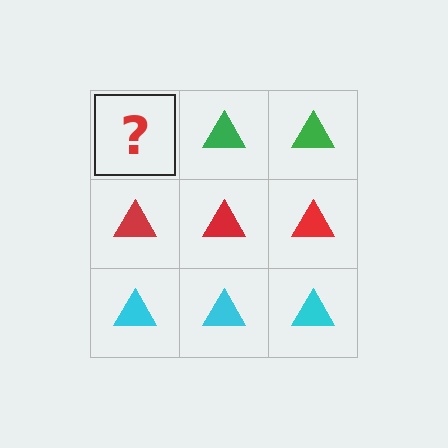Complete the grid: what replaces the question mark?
The question mark should be replaced with a green triangle.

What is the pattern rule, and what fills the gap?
The rule is that each row has a consistent color. The gap should be filled with a green triangle.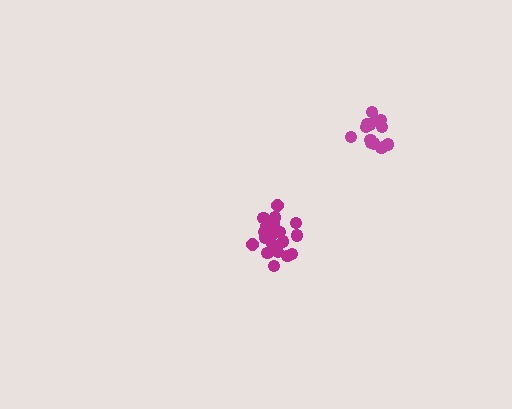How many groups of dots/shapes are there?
There are 2 groups.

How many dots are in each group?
Group 1: 19 dots, Group 2: 15 dots (34 total).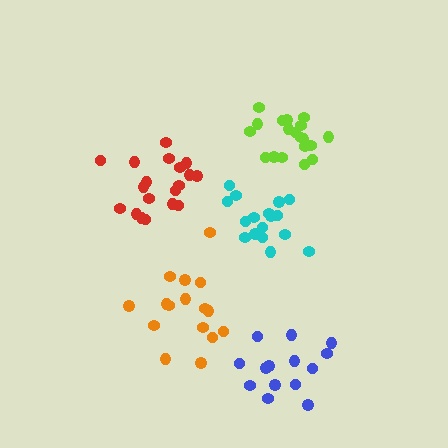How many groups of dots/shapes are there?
There are 5 groups.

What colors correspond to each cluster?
The clusters are colored: red, blue, lime, orange, cyan.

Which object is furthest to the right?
The lime cluster is rightmost.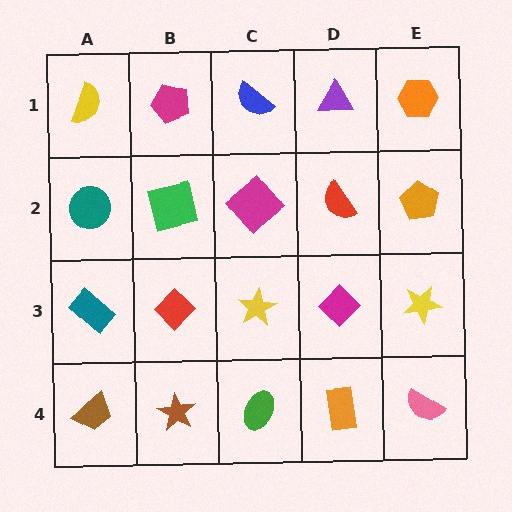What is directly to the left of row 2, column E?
A red semicircle.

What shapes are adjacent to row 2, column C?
A blue semicircle (row 1, column C), a yellow star (row 3, column C), a green square (row 2, column B), a red semicircle (row 2, column D).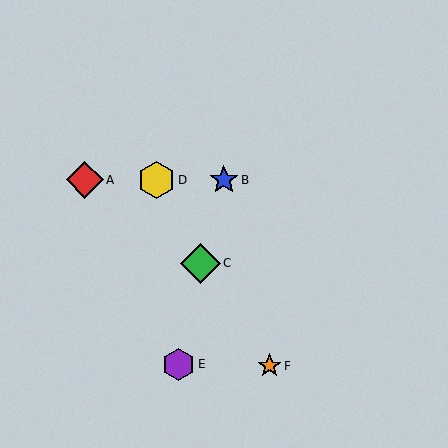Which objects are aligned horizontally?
Objects A, B, D are aligned horizontally.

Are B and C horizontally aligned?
No, B is at y≈180 and C is at y≈263.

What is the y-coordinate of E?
Object E is at y≈364.